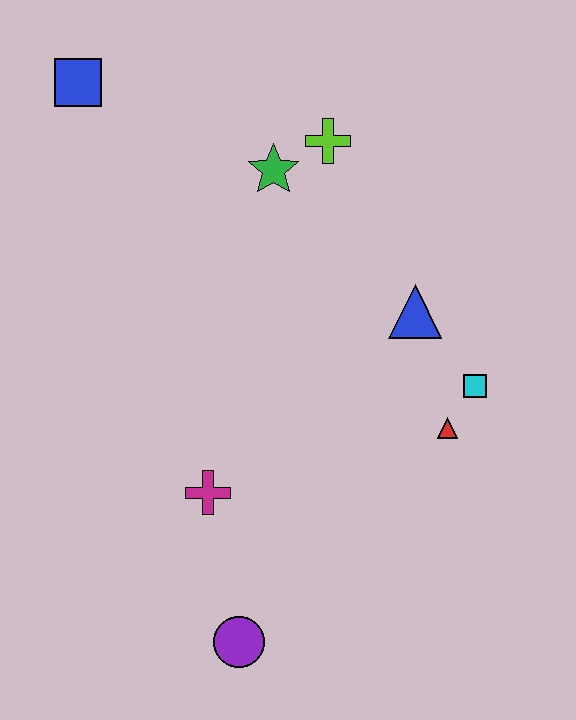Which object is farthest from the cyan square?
The blue square is farthest from the cyan square.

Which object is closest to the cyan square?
The red triangle is closest to the cyan square.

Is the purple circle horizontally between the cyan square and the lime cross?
No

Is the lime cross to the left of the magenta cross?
No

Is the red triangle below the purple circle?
No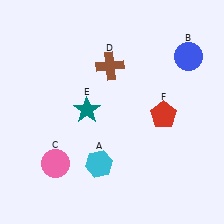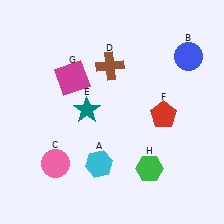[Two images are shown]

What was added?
A magenta square (G), a green hexagon (H) were added in Image 2.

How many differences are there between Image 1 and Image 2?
There are 2 differences between the two images.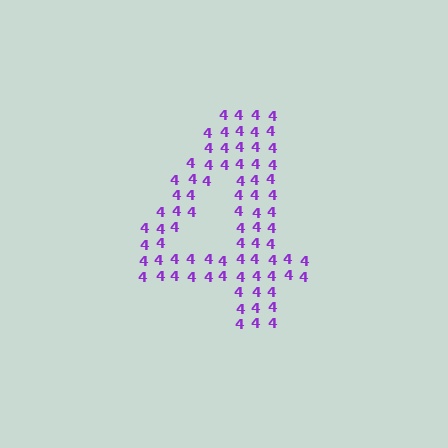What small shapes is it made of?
It is made of small digit 4's.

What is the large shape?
The large shape is the digit 4.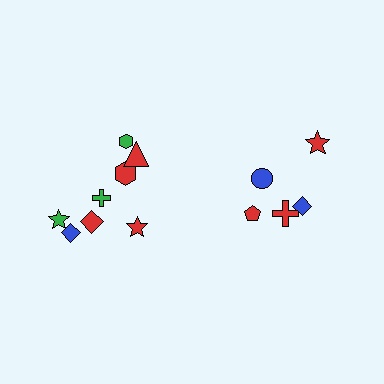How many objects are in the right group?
There are 5 objects.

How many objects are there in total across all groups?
There are 13 objects.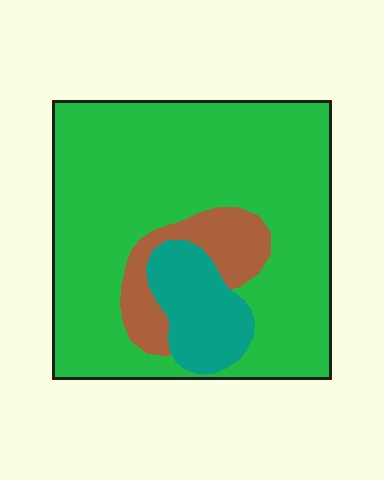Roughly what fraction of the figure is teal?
Teal takes up about one eighth (1/8) of the figure.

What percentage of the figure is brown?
Brown covers roughly 10% of the figure.